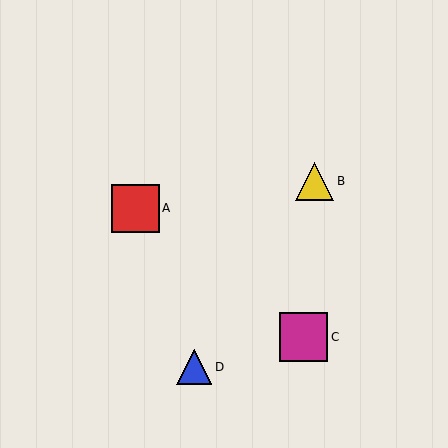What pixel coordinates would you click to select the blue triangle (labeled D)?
Click at (194, 367) to select the blue triangle D.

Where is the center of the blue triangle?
The center of the blue triangle is at (194, 367).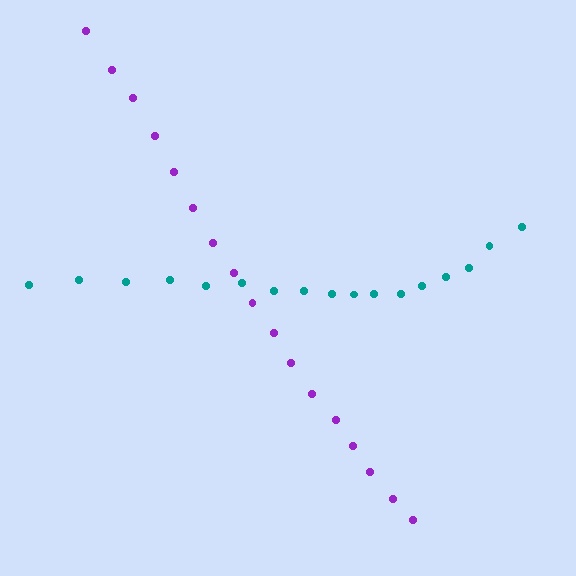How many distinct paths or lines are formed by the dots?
There are 2 distinct paths.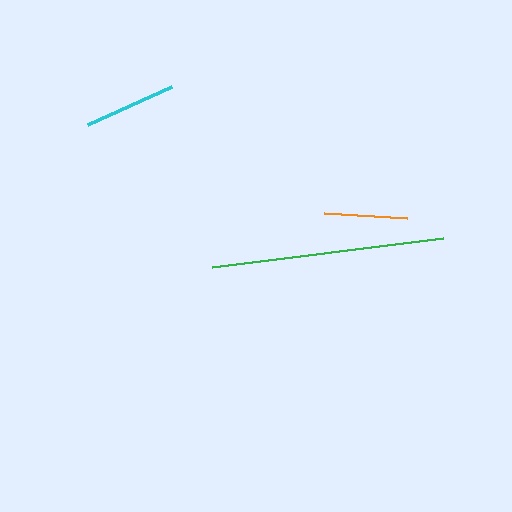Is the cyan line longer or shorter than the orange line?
The cyan line is longer than the orange line.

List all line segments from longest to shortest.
From longest to shortest: green, cyan, orange.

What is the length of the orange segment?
The orange segment is approximately 83 pixels long.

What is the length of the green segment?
The green segment is approximately 233 pixels long.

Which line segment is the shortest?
The orange line is the shortest at approximately 83 pixels.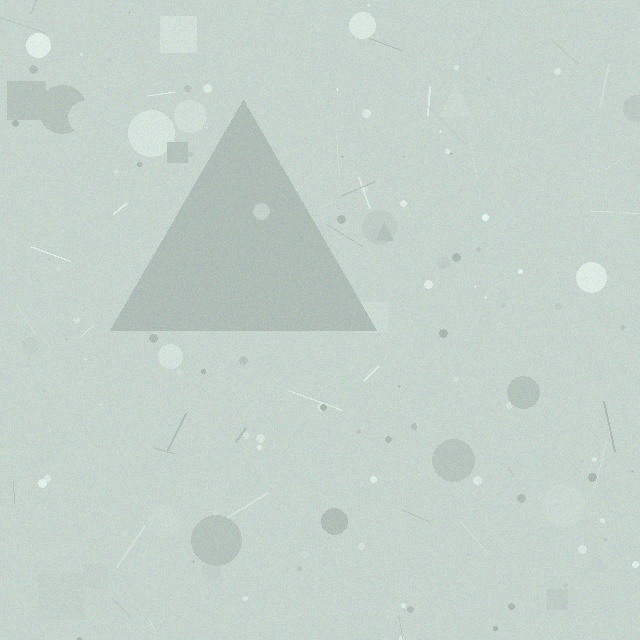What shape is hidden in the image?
A triangle is hidden in the image.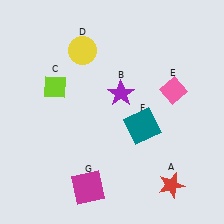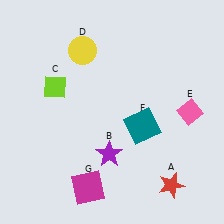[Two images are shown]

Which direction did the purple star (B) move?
The purple star (B) moved down.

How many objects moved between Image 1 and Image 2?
2 objects moved between the two images.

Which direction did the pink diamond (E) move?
The pink diamond (E) moved down.